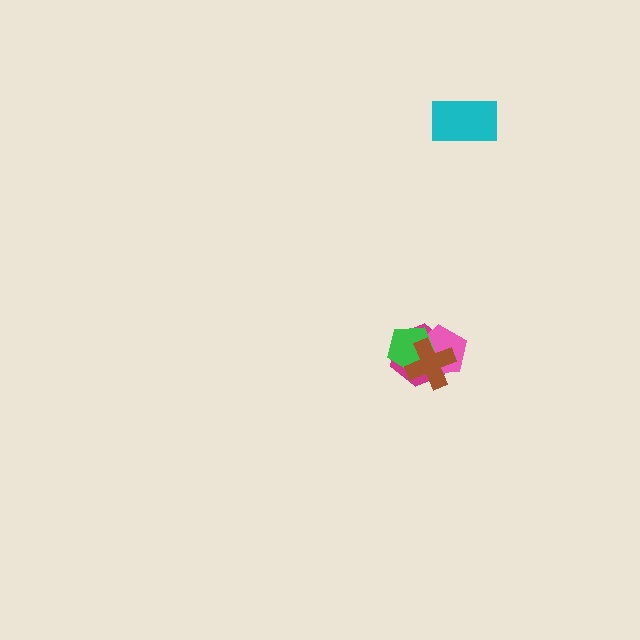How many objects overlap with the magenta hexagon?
3 objects overlap with the magenta hexagon.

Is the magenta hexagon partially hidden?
Yes, it is partially covered by another shape.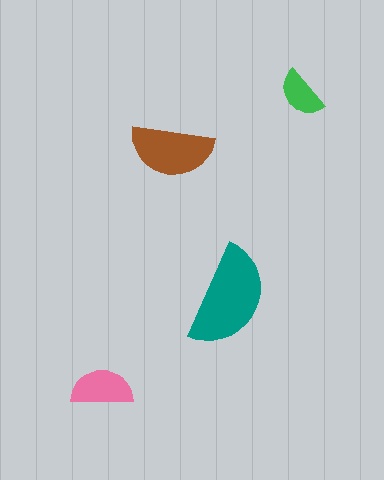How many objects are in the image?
There are 4 objects in the image.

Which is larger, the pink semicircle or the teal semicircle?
The teal one.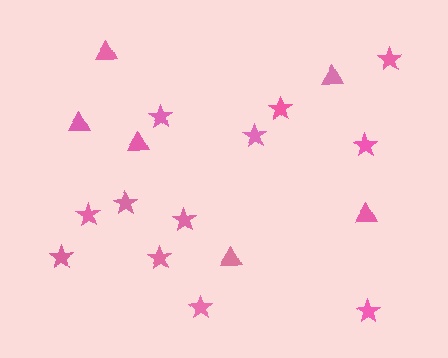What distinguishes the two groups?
There are 2 groups: one group of triangles (6) and one group of stars (12).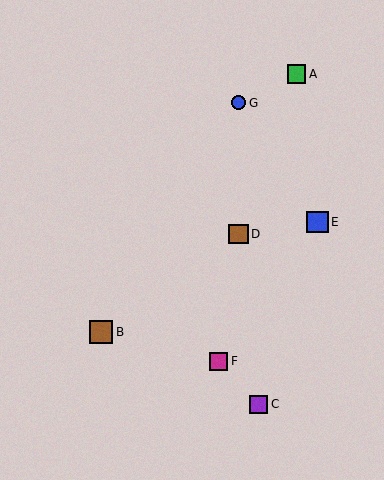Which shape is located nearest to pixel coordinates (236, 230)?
The brown square (labeled D) at (238, 234) is nearest to that location.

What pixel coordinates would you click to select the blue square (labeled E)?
Click at (317, 222) to select the blue square E.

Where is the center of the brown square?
The center of the brown square is at (101, 332).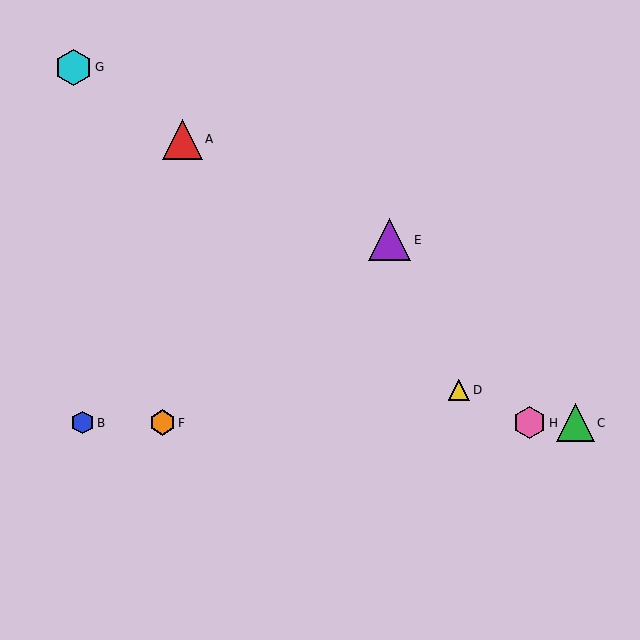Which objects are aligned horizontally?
Objects B, C, F, H are aligned horizontally.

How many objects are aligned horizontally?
4 objects (B, C, F, H) are aligned horizontally.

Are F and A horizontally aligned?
No, F is at y≈423 and A is at y≈139.